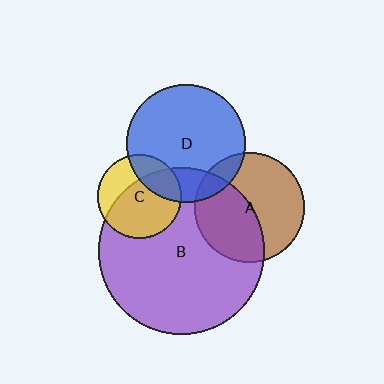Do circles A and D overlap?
Yes.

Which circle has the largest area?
Circle B (purple).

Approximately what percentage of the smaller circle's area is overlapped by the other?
Approximately 10%.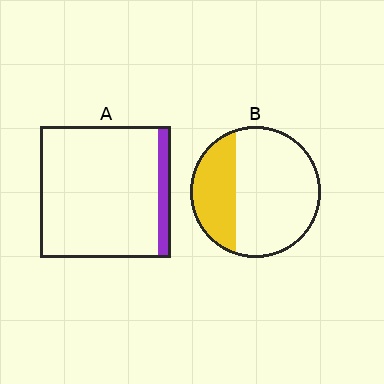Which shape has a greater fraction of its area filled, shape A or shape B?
Shape B.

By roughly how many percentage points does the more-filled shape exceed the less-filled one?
By roughly 20 percentage points (B over A).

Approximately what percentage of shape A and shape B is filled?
A is approximately 10% and B is approximately 30%.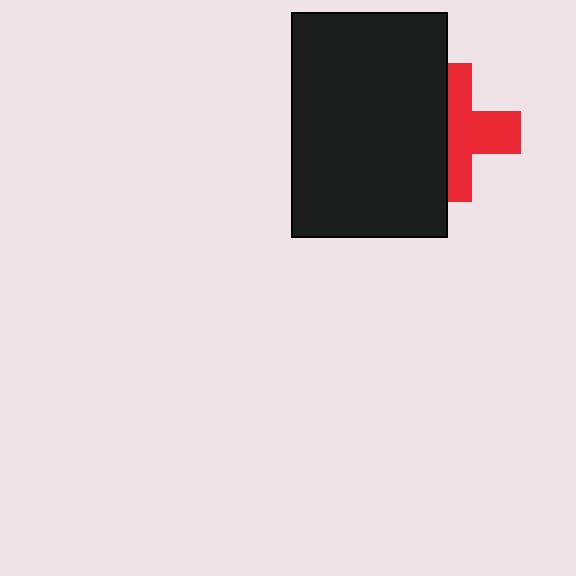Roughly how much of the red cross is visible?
About half of it is visible (roughly 55%).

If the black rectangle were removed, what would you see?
You would see the complete red cross.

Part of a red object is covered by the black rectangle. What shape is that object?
It is a cross.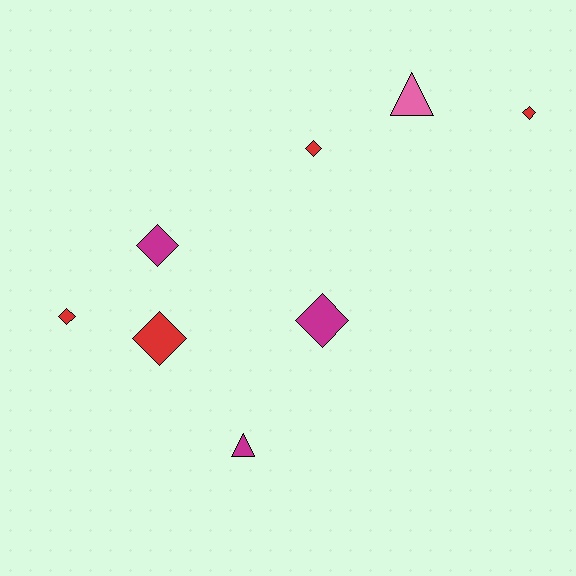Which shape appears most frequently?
Diamond, with 6 objects.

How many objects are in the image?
There are 8 objects.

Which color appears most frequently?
Red, with 4 objects.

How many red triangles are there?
There are no red triangles.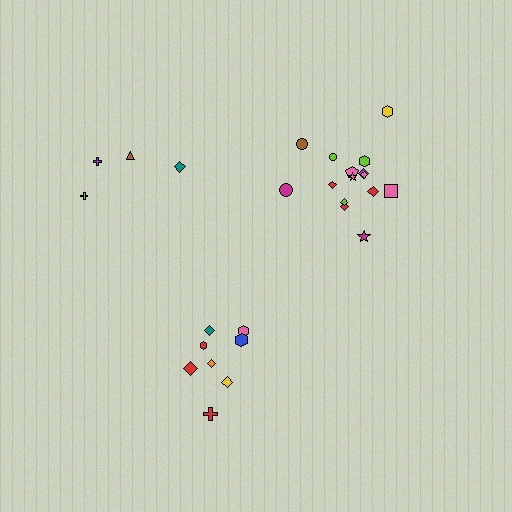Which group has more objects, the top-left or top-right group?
The top-right group.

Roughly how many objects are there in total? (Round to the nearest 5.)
Roughly 25 objects in total.